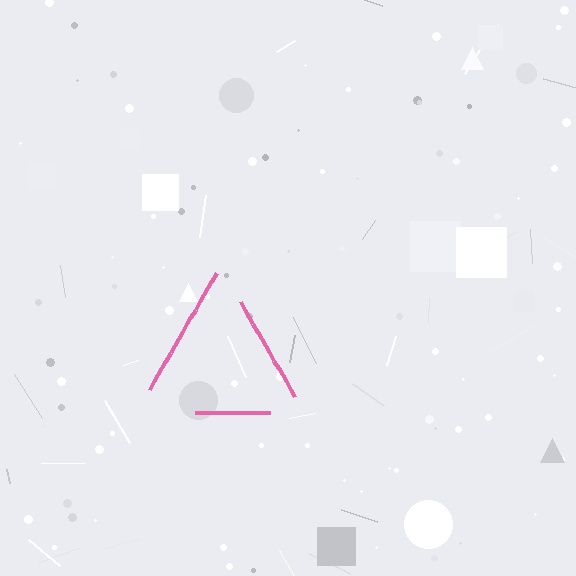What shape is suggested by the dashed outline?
The dashed outline suggests a triangle.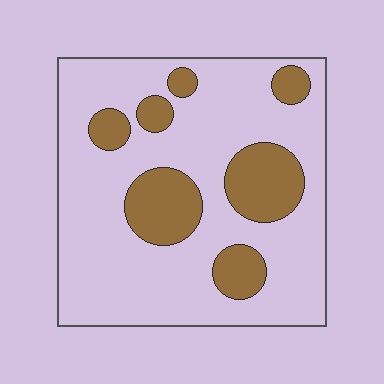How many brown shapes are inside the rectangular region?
7.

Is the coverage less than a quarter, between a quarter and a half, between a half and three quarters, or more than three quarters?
Less than a quarter.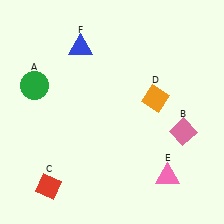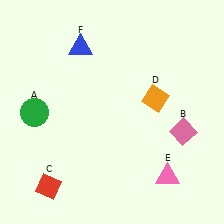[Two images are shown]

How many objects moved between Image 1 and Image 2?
1 object moved between the two images.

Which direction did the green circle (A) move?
The green circle (A) moved down.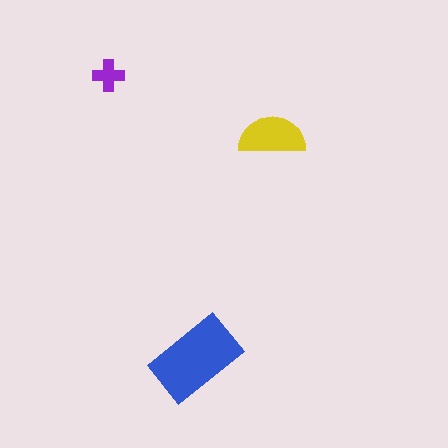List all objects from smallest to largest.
The purple cross, the yellow semicircle, the blue rectangle.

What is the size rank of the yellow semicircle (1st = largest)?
2nd.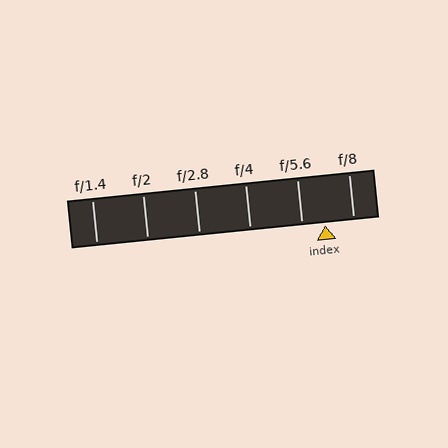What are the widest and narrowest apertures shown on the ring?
The widest aperture shown is f/1.4 and the narrowest is f/8.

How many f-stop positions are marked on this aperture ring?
There are 6 f-stop positions marked.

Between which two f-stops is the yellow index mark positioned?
The index mark is between f/5.6 and f/8.